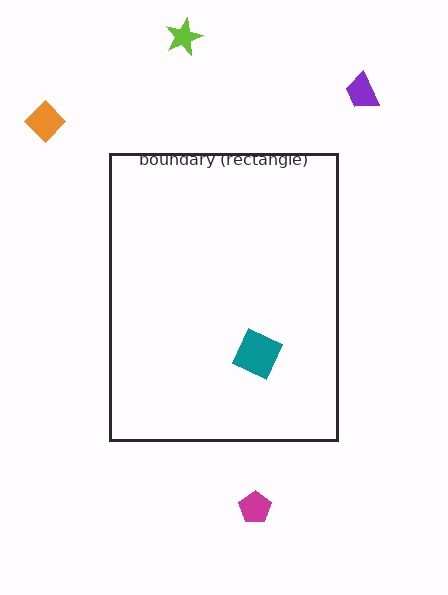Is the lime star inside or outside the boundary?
Outside.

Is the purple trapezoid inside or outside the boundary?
Outside.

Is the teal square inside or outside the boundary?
Inside.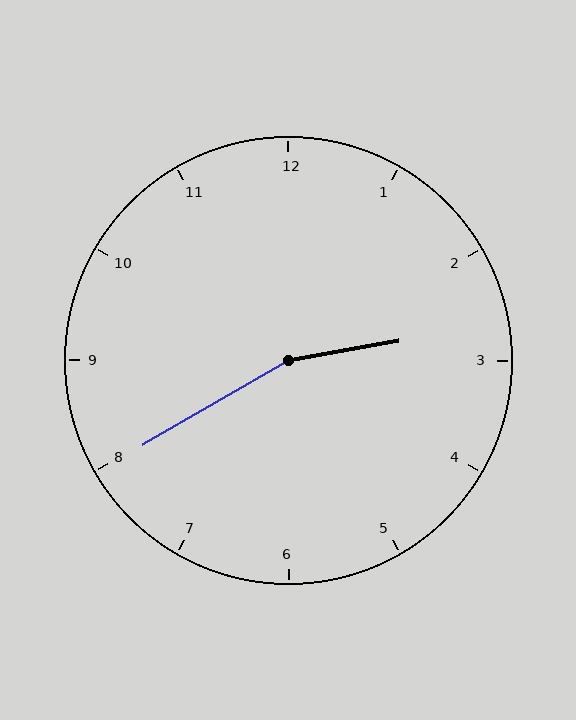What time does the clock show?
2:40.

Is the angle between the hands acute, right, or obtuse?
It is obtuse.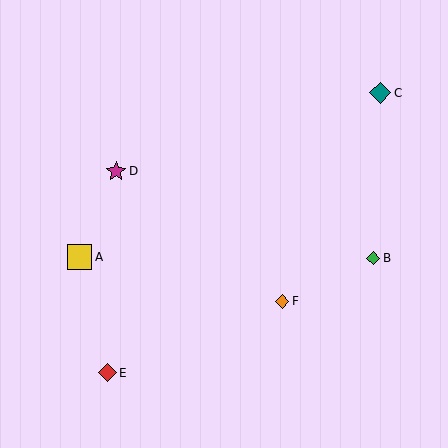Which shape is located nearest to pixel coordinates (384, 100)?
The teal diamond (labeled C) at (380, 93) is nearest to that location.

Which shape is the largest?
The yellow square (labeled A) is the largest.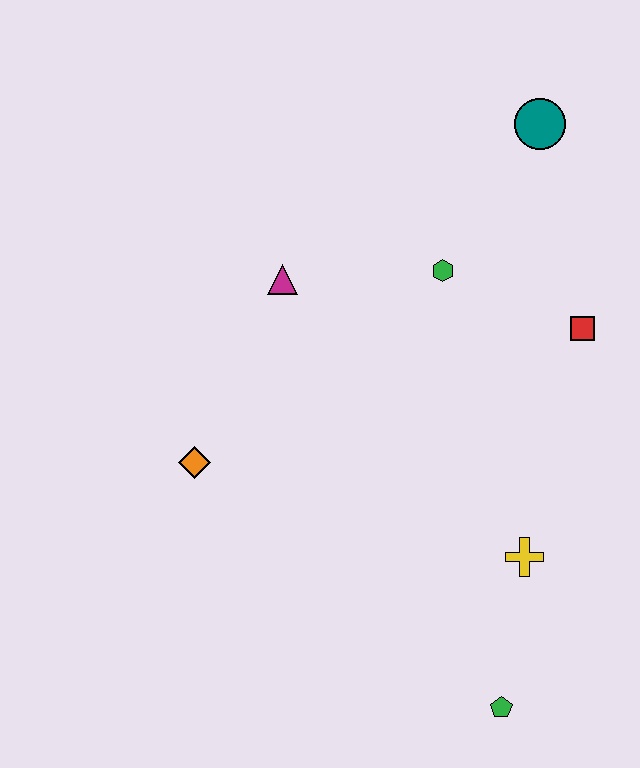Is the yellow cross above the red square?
No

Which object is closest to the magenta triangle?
The green hexagon is closest to the magenta triangle.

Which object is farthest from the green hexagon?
The green pentagon is farthest from the green hexagon.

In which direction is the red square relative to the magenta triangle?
The red square is to the right of the magenta triangle.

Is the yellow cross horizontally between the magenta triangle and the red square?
Yes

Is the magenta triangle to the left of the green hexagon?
Yes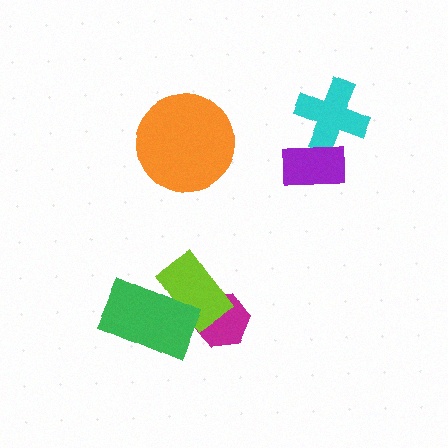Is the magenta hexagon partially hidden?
Yes, it is partially covered by another shape.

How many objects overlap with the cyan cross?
1 object overlaps with the cyan cross.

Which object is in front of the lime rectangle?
The green rectangle is in front of the lime rectangle.